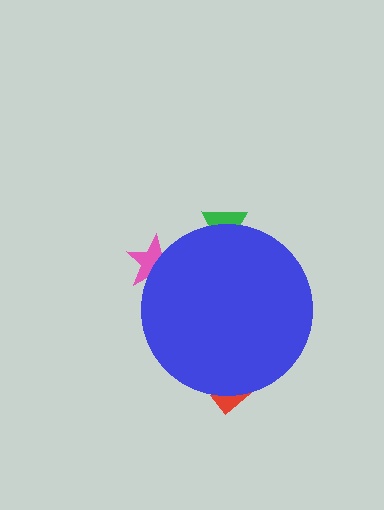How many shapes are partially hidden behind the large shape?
3 shapes are partially hidden.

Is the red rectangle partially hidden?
Yes, the red rectangle is partially hidden behind the blue circle.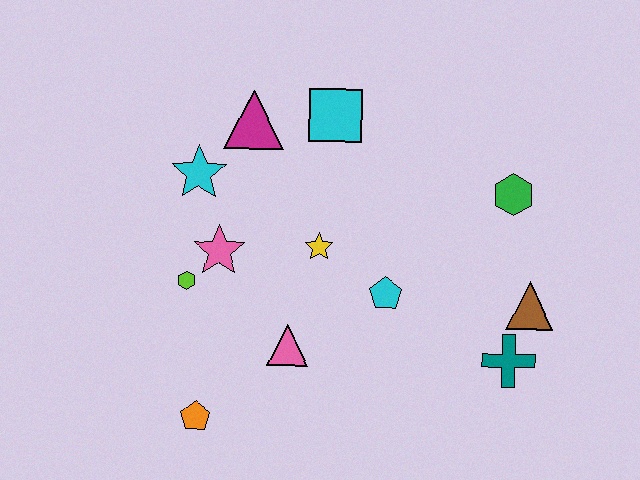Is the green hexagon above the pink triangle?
Yes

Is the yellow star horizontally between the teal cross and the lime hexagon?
Yes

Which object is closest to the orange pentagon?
The pink triangle is closest to the orange pentagon.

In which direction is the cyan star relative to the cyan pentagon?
The cyan star is to the left of the cyan pentagon.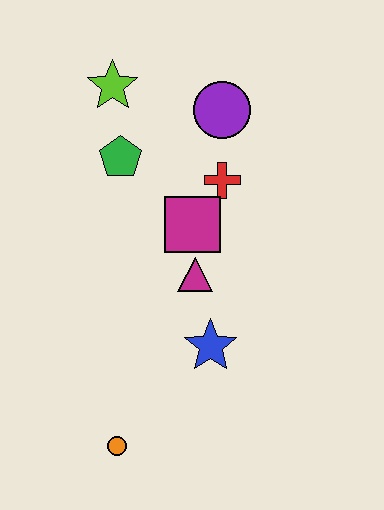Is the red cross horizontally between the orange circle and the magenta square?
No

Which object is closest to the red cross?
The magenta square is closest to the red cross.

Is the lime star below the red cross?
No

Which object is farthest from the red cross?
The orange circle is farthest from the red cross.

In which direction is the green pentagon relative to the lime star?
The green pentagon is below the lime star.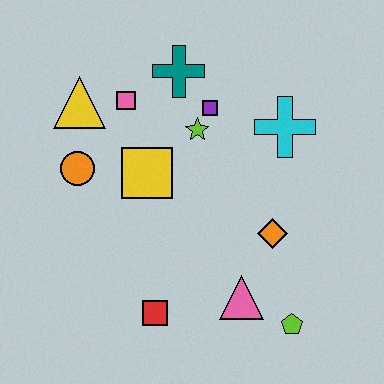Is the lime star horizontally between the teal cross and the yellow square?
No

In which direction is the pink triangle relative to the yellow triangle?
The pink triangle is below the yellow triangle.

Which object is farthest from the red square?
The teal cross is farthest from the red square.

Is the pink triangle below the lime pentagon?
No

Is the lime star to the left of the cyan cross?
Yes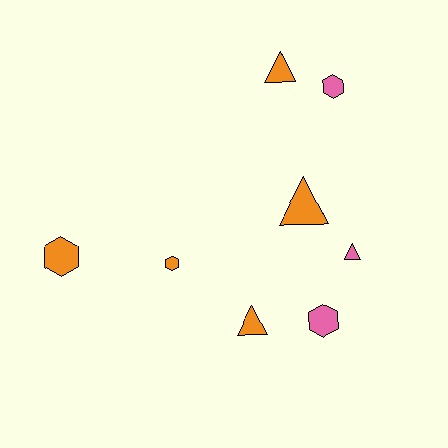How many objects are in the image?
There are 8 objects.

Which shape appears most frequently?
Hexagon, with 4 objects.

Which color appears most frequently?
Orange, with 5 objects.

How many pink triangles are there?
There is 1 pink triangle.